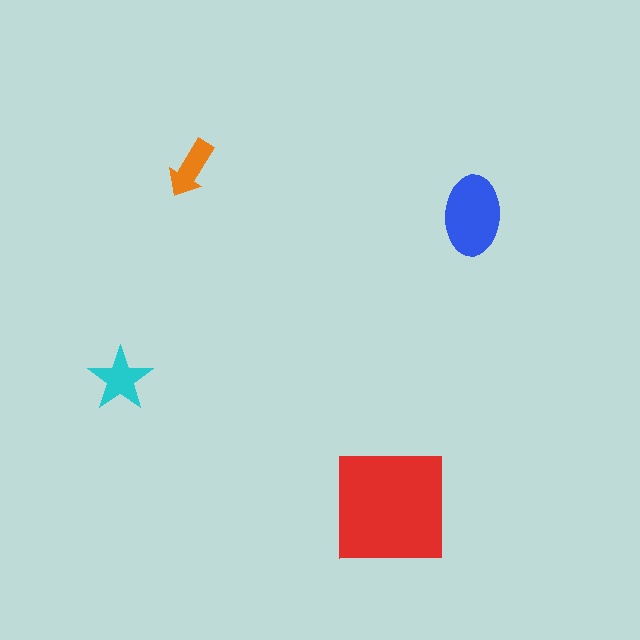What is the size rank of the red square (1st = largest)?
1st.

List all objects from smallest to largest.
The orange arrow, the cyan star, the blue ellipse, the red square.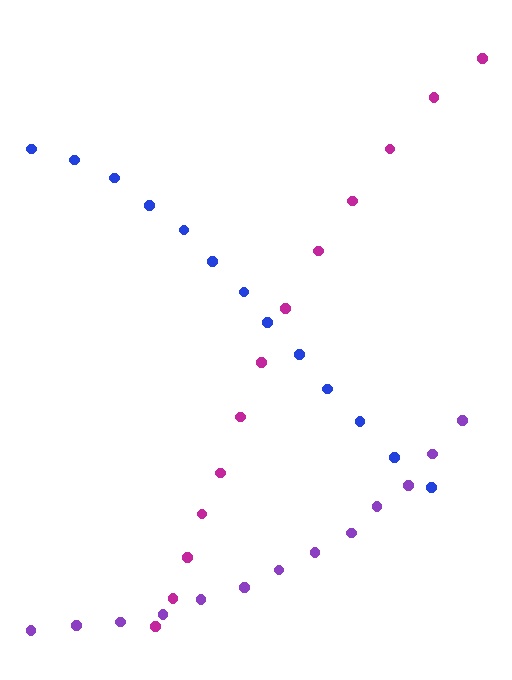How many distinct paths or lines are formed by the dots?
There are 3 distinct paths.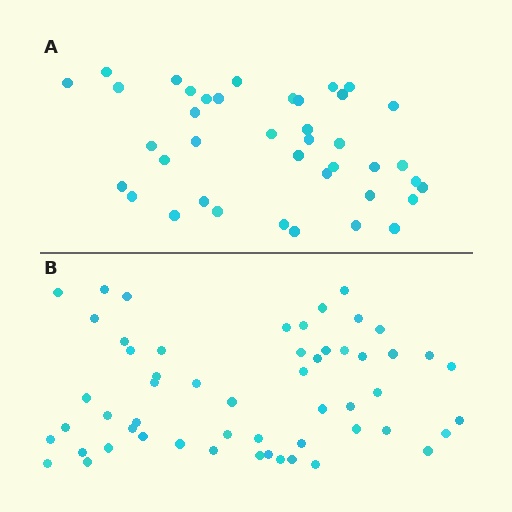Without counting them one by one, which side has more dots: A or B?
Region B (the bottom region) has more dots.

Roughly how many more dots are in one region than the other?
Region B has approximately 15 more dots than region A.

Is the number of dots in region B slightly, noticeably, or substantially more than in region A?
Region B has noticeably more, but not dramatically so. The ratio is roughly 1.4 to 1.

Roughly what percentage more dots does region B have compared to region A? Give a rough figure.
About 40% more.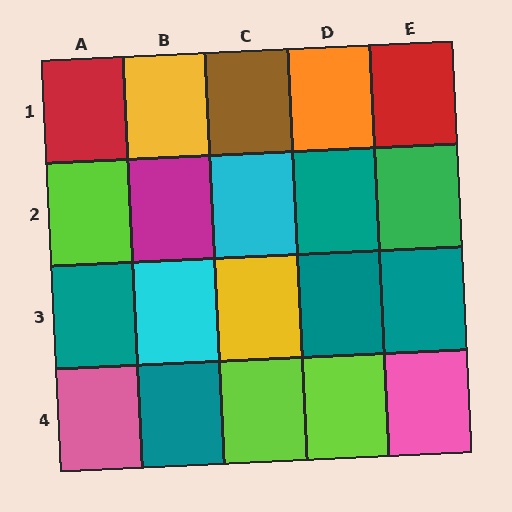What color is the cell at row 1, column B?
Yellow.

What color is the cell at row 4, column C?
Lime.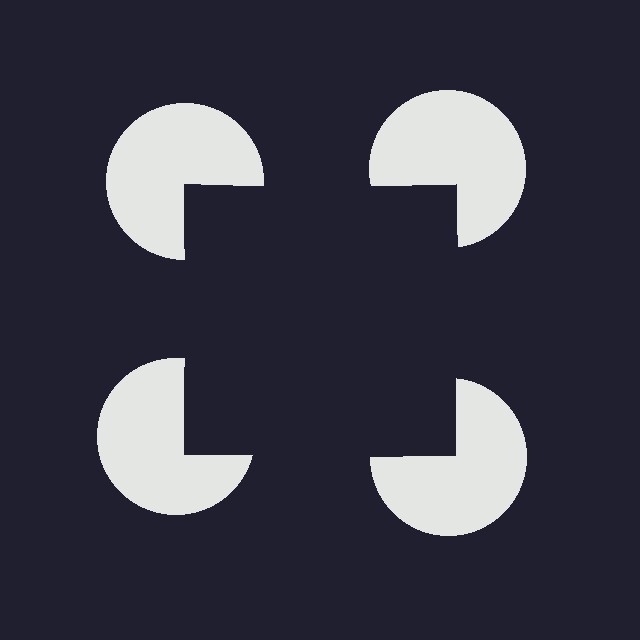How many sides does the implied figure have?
4 sides.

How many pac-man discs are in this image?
There are 4 — one at each vertex of the illusory square.